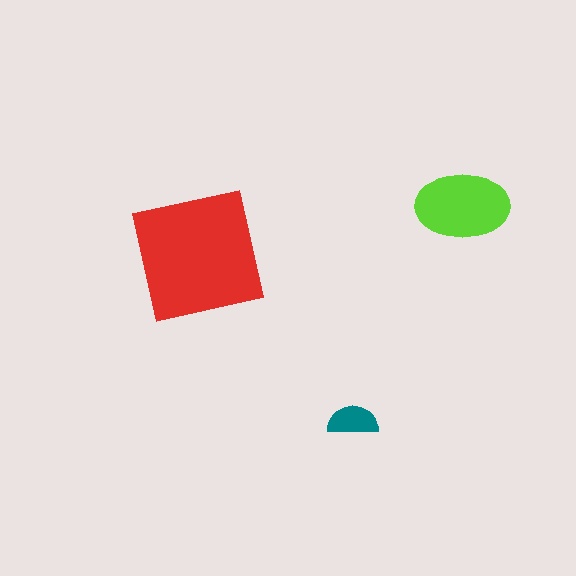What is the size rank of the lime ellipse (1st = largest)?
2nd.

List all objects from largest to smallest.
The red square, the lime ellipse, the teal semicircle.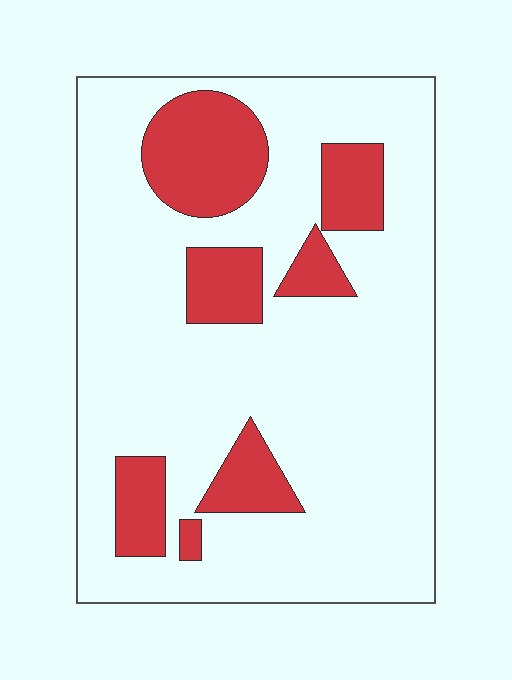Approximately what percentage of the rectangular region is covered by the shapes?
Approximately 20%.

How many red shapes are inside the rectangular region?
7.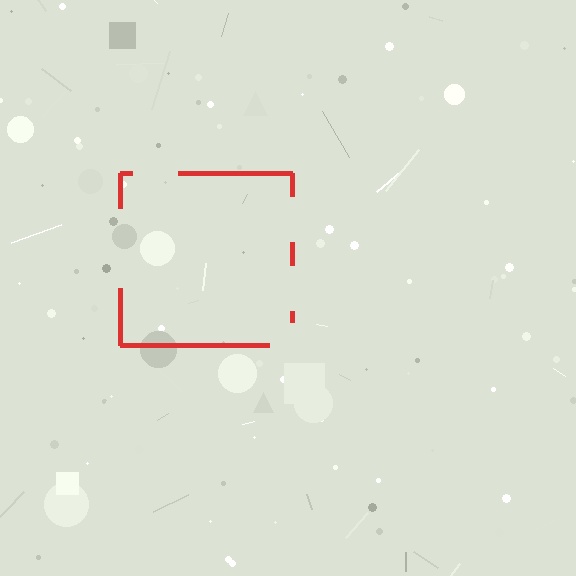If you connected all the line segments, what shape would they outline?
They would outline a square.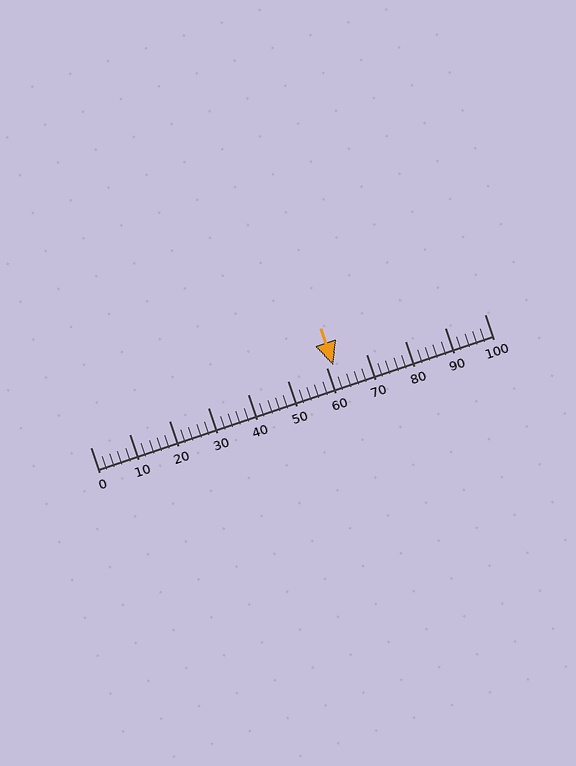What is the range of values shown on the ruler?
The ruler shows values from 0 to 100.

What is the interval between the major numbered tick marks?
The major tick marks are spaced 10 units apart.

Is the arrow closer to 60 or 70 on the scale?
The arrow is closer to 60.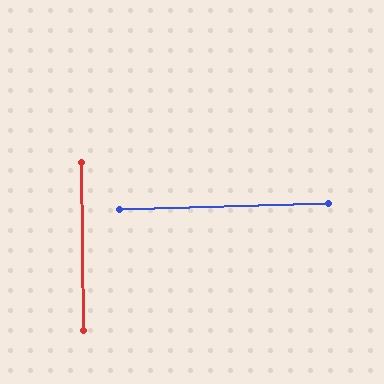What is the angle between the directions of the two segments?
Approximately 89 degrees.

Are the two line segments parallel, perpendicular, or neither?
Perpendicular — they meet at approximately 89°.